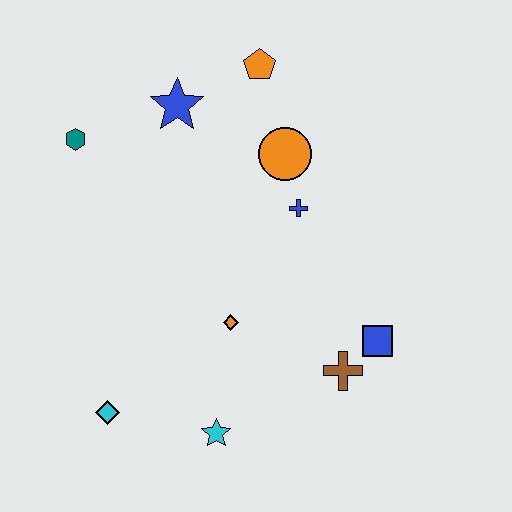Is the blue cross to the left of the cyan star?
No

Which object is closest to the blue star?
The orange pentagon is closest to the blue star.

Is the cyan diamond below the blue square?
Yes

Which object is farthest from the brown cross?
The teal hexagon is farthest from the brown cross.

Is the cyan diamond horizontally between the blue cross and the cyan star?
No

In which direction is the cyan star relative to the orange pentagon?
The cyan star is below the orange pentagon.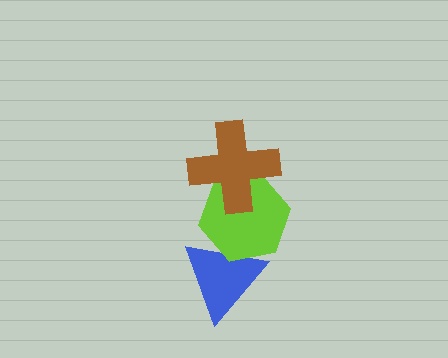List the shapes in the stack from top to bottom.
From top to bottom: the brown cross, the lime hexagon, the blue triangle.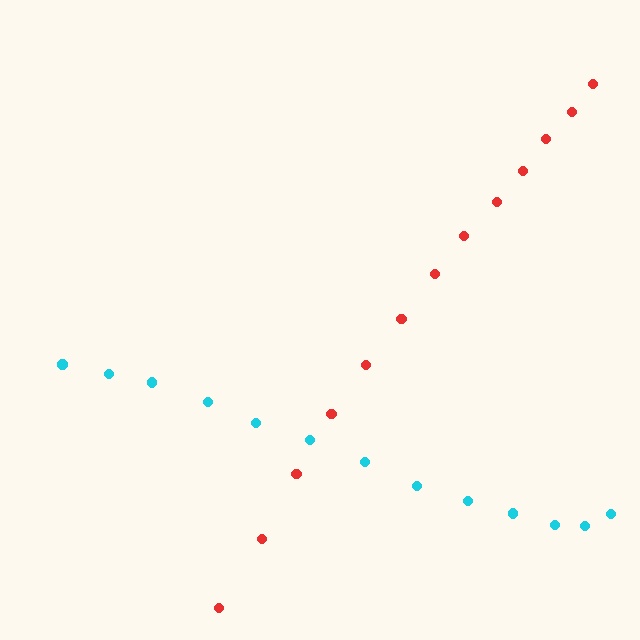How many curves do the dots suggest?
There are 2 distinct paths.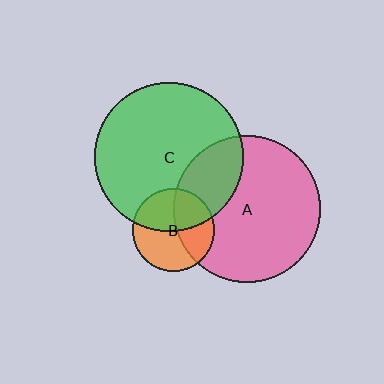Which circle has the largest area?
Circle C (green).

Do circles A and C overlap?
Yes.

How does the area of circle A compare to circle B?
Approximately 3.2 times.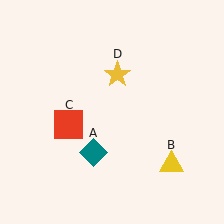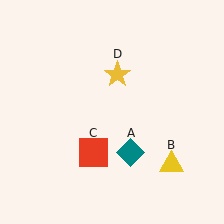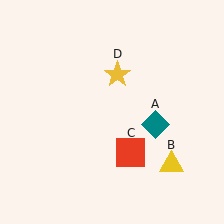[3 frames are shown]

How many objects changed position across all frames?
2 objects changed position: teal diamond (object A), red square (object C).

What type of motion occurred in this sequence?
The teal diamond (object A), red square (object C) rotated counterclockwise around the center of the scene.